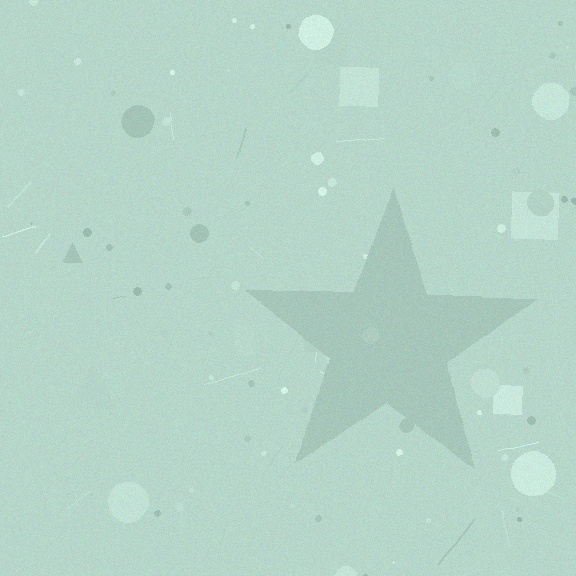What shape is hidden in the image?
A star is hidden in the image.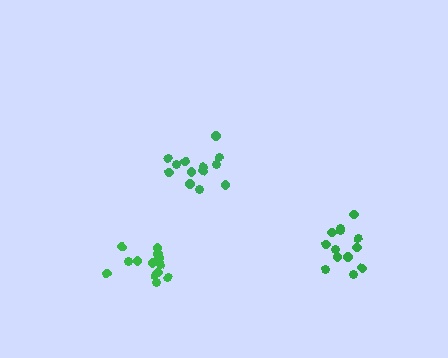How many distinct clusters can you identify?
There are 3 distinct clusters.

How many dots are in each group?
Group 1: 13 dots, Group 2: 13 dots, Group 3: 13 dots (39 total).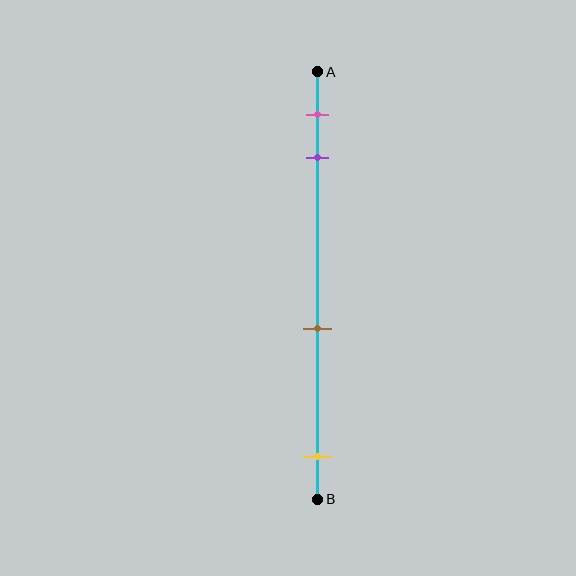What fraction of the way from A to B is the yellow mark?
The yellow mark is approximately 90% (0.9) of the way from A to B.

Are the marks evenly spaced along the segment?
No, the marks are not evenly spaced.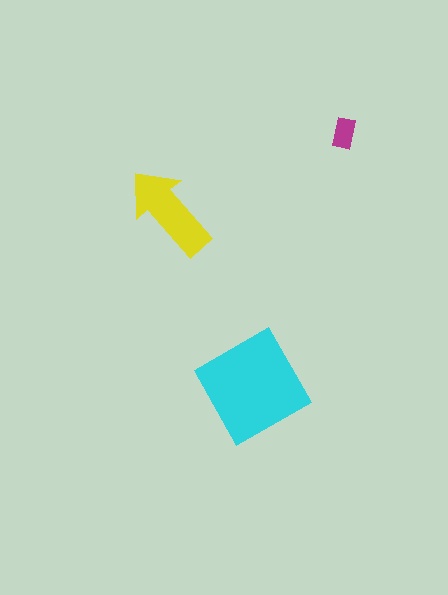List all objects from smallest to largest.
The magenta rectangle, the yellow arrow, the cyan square.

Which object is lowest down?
The cyan square is bottommost.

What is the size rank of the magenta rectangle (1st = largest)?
3rd.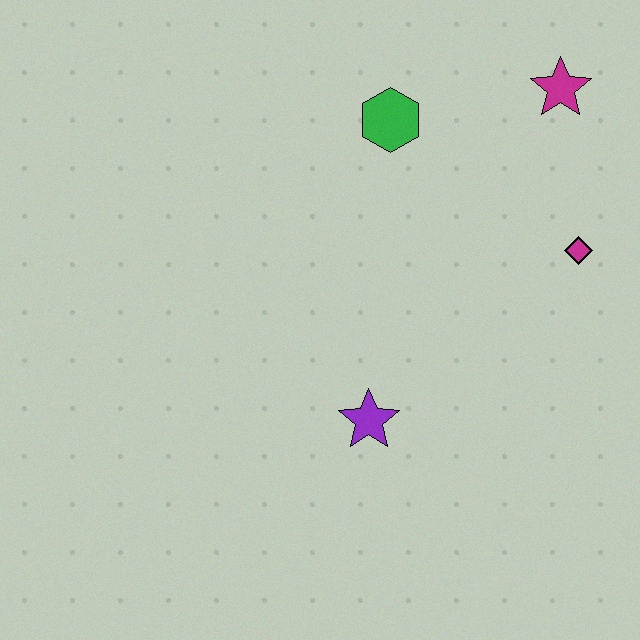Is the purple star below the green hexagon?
Yes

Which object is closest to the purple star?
The magenta diamond is closest to the purple star.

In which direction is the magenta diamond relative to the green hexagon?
The magenta diamond is to the right of the green hexagon.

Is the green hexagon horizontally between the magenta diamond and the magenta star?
No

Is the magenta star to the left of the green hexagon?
No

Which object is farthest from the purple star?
The magenta star is farthest from the purple star.